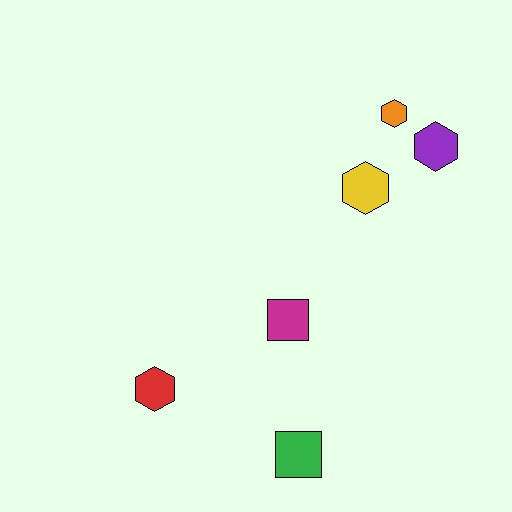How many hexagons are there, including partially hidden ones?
There are 4 hexagons.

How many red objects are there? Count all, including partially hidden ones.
There is 1 red object.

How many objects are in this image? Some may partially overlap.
There are 6 objects.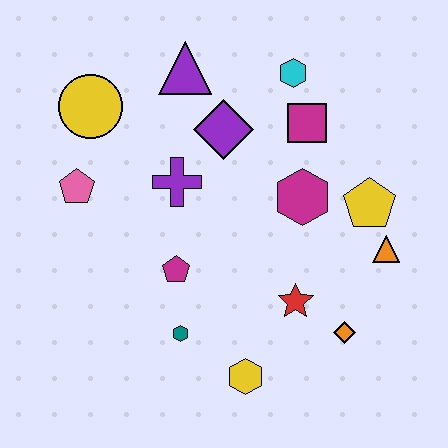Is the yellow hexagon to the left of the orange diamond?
Yes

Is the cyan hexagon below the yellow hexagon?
No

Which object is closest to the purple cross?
The purple diamond is closest to the purple cross.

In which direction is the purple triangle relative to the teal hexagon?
The purple triangle is above the teal hexagon.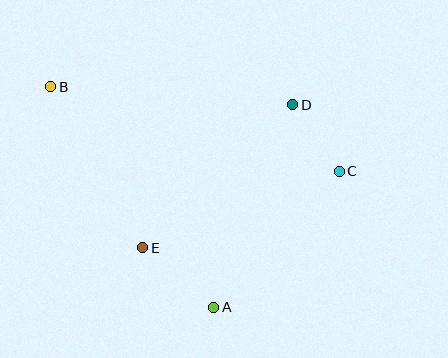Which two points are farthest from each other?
Points B and C are farthest from each other.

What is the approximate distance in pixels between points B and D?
The distance between B and D is approximately 243 pixels.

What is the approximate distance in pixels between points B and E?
The distance between B and E is approximately 185 pixels.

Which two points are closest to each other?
Points C and D are closest to each other.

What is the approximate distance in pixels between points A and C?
The distance between A and C is approximately 185 pixels.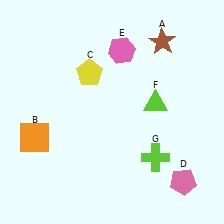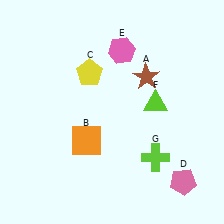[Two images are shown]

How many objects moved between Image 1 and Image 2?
2 objects moved between the two images.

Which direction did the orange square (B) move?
The orange square (B) moved right.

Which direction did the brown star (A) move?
The brown star (A) moved down.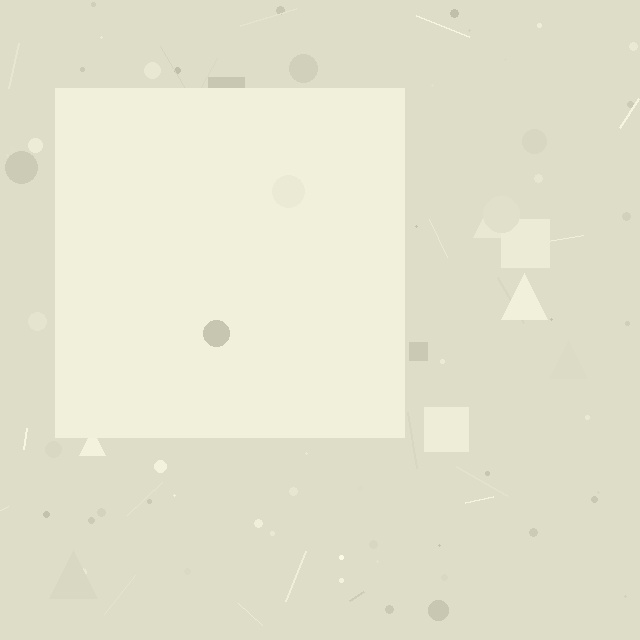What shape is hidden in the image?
A square is hidden in the image.